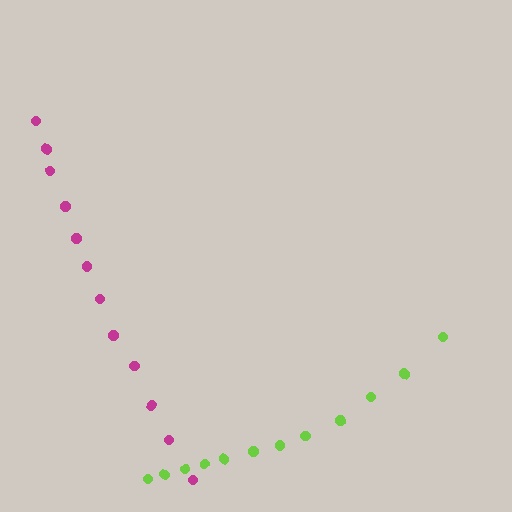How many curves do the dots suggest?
There are 2 distinct paths.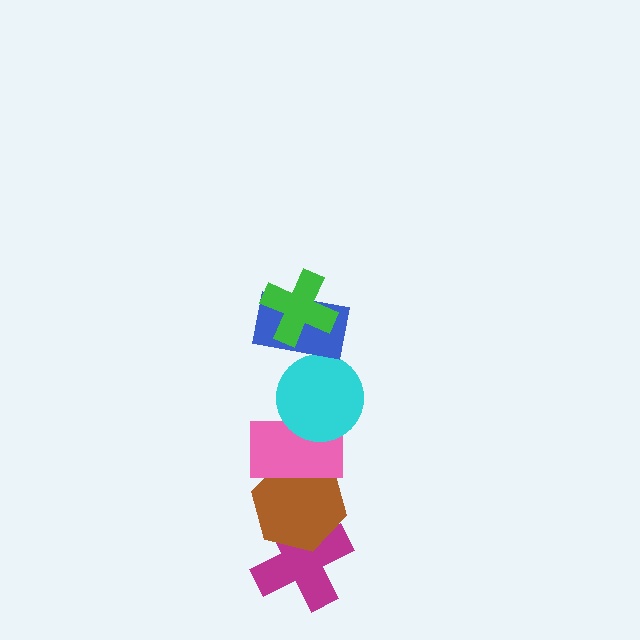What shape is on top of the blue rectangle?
The green cross is on top of the blue rectangle.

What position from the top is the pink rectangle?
The pink rectangle is 4th from the top.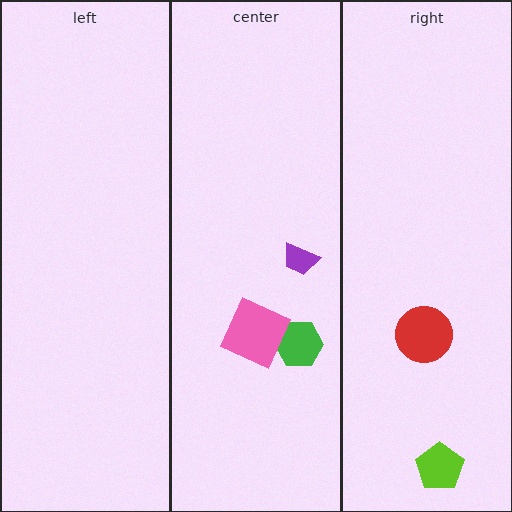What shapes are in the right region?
The lime pentagon, the red circle.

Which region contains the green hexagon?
The center region.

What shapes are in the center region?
The green hexagon, the purple trapezoid, the pink square.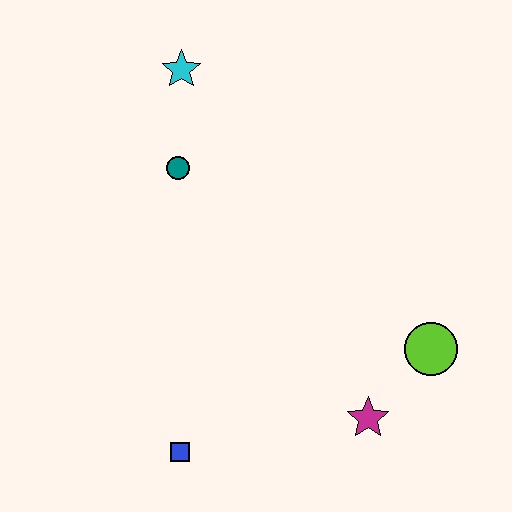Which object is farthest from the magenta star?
The cyan star is farthest from the magenta star.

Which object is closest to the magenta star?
The lime circle is closest to the magenta star.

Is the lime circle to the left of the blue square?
No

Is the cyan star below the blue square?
No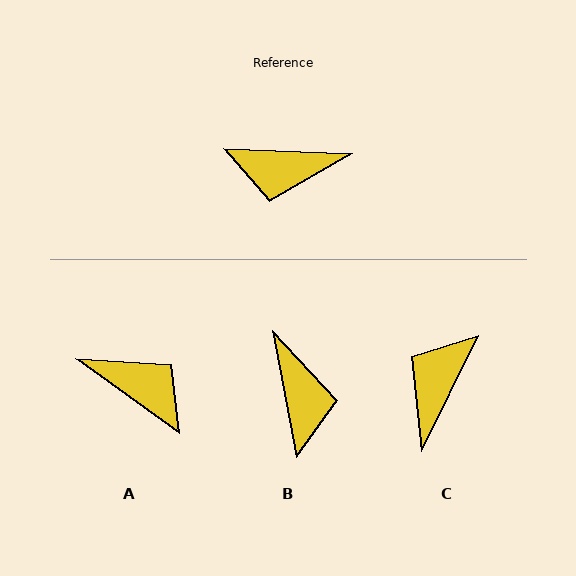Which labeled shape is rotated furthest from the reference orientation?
A, about 146 degrees away.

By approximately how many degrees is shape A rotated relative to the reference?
Approximately 146 degrees counter-clockwise.